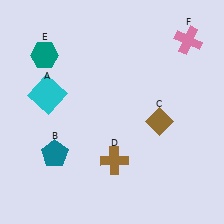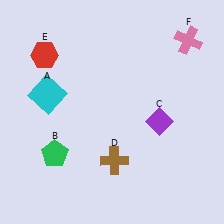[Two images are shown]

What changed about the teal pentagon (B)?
In Image 1, B is teal. In Image 2, it changed to green.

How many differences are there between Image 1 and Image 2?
There are 3 differences between the two images.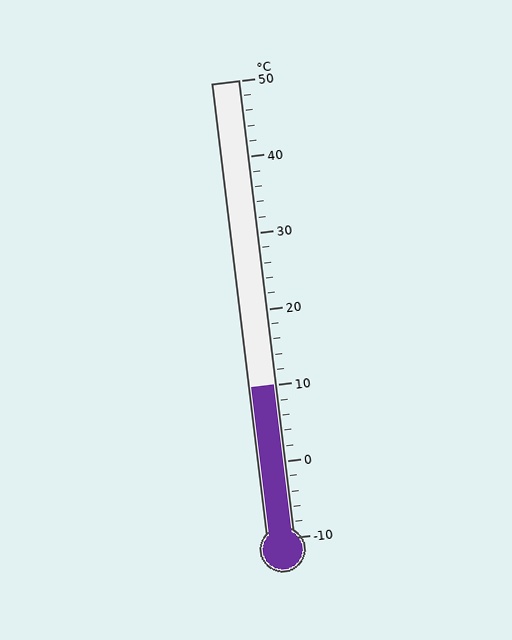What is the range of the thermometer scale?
The thermometer scale ranges from -10°C to 50°C.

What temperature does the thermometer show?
The thermometer shows approximately 10°C.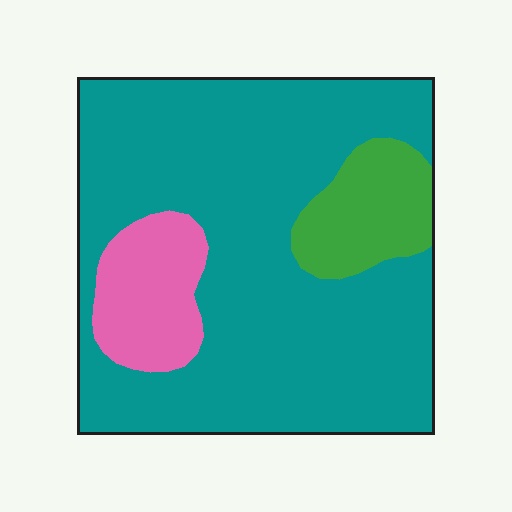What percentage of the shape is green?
Green takes up about one eighth (1/8) of the shape.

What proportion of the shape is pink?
Pink covers roughly 10% of the shape.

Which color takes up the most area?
Teal, at roughly 75%.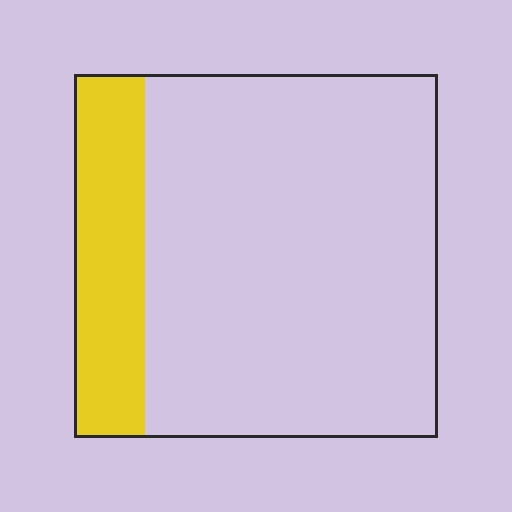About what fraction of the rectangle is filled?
About one fifth (1/5).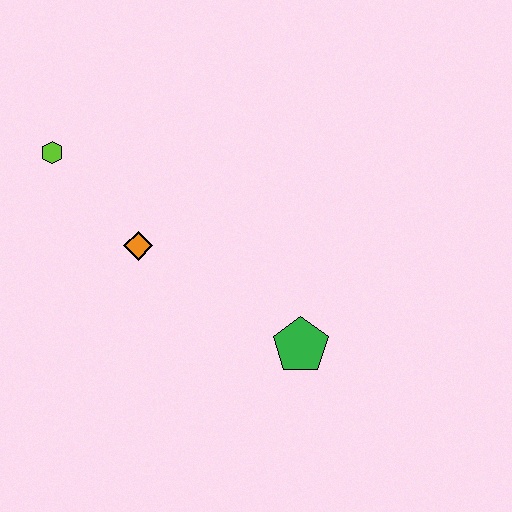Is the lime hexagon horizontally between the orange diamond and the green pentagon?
No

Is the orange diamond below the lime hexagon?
Yes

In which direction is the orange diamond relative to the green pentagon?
The orange diamond is to the left of the green pentagon.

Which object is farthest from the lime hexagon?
The green pentagon is farthest from the lime hexagon.